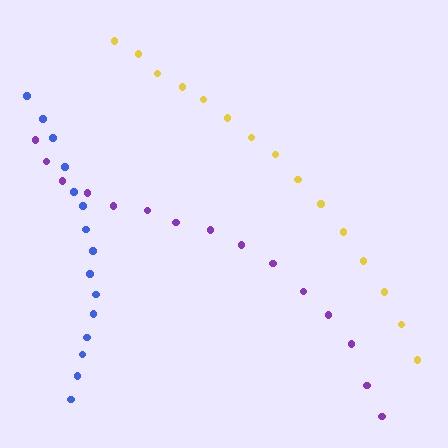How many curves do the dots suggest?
There are 3 distinct paths.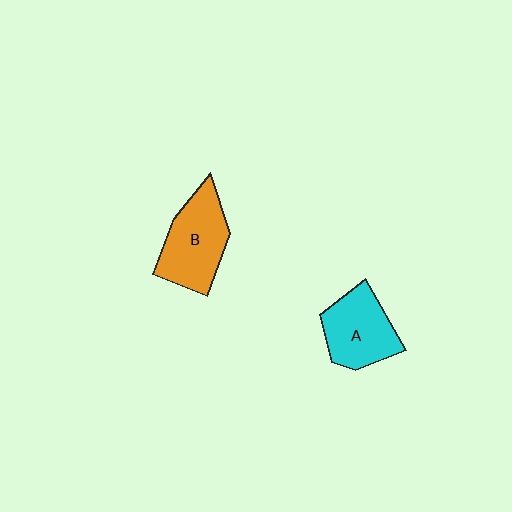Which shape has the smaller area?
Shape A (cyan).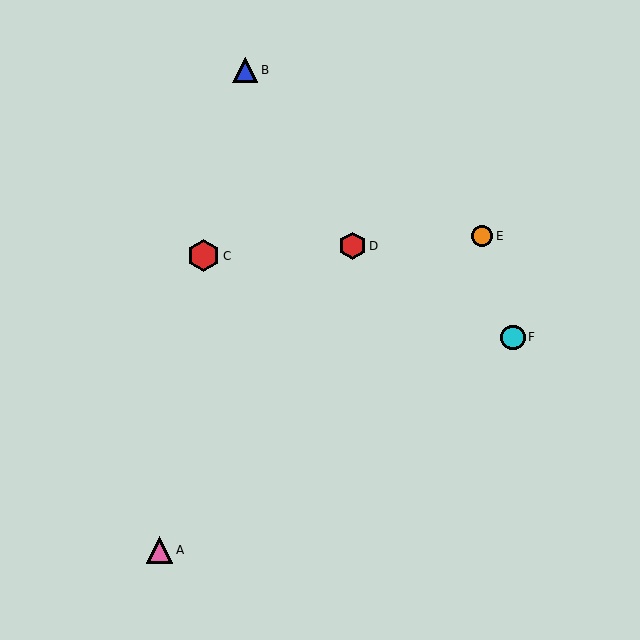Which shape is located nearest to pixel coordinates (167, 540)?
The pink triangle (labeled A) at (159, 550) is nearest to that location.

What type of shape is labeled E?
Shape E is an orange circle.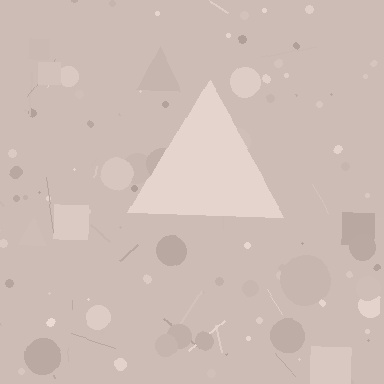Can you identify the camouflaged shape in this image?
The camouflaged shape is a triangle.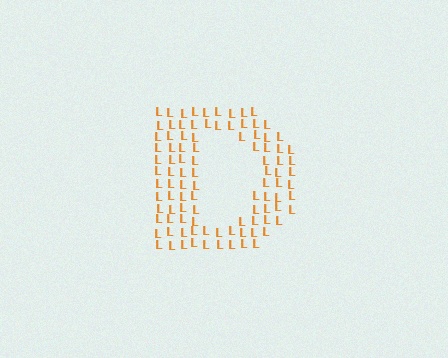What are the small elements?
The small elements are letter L's.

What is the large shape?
The large shape is the letter D.